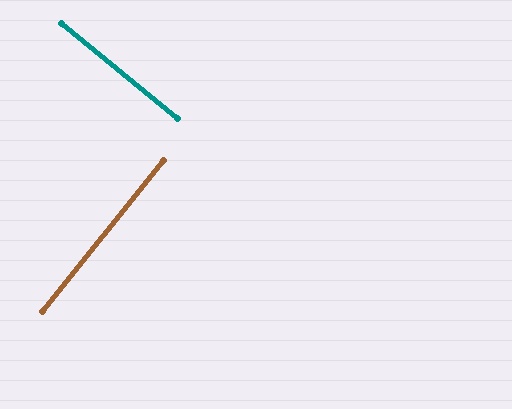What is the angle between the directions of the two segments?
Approximately 89 degrees.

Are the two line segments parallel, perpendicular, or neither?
Perpendicular — they meet at approximately 89°.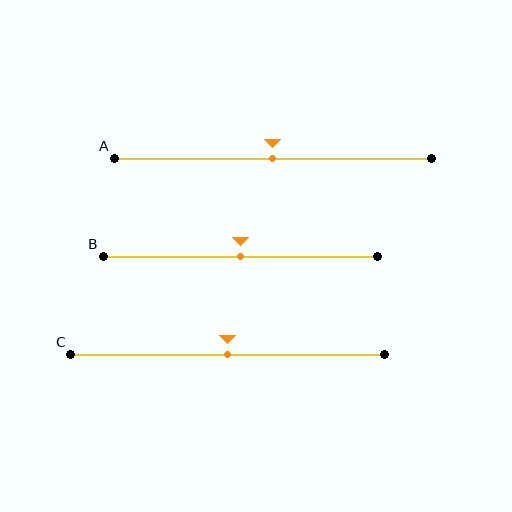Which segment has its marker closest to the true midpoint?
Segment A has its marker closest to the true midpoint.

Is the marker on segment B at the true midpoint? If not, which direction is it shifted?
Yes, the marker on segment B is at the true midpoint.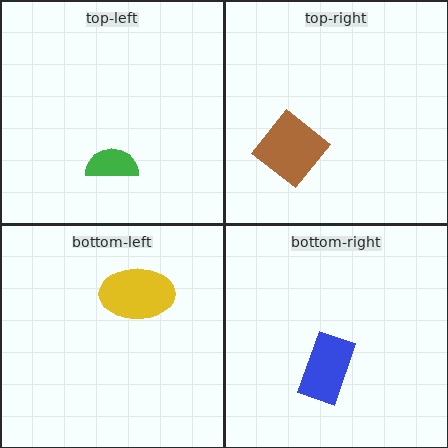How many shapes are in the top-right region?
1.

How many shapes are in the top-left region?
1.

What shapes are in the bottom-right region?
The blue rectangle.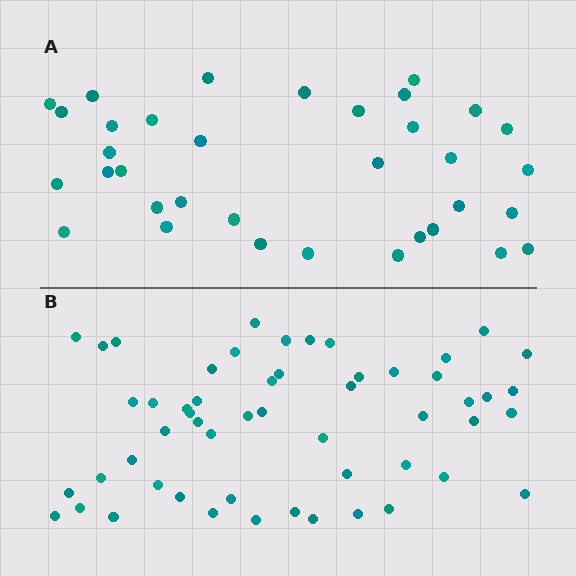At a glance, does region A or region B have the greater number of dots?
Region B (the bottom region) has more dots.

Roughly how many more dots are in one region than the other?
Region B has approximately 20 more dots than region A.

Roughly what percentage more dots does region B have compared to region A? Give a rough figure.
About 55% more.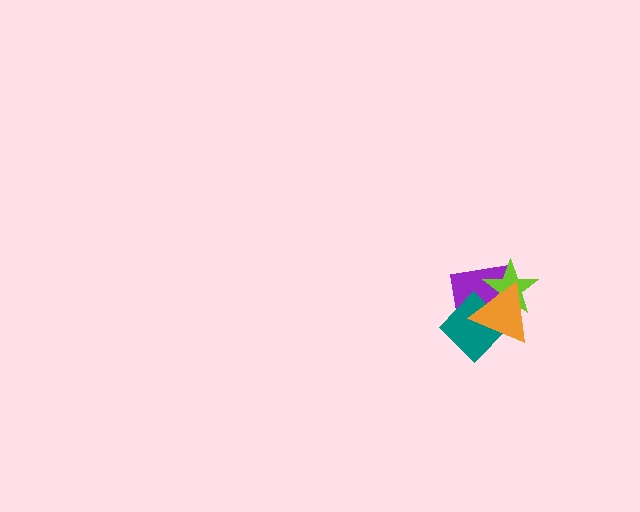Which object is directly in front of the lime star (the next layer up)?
The teal diamond is directly in front of the lime star.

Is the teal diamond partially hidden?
Yes, it is partially covered by another shape.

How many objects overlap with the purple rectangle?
3 objects overlap with the purple rectangle.